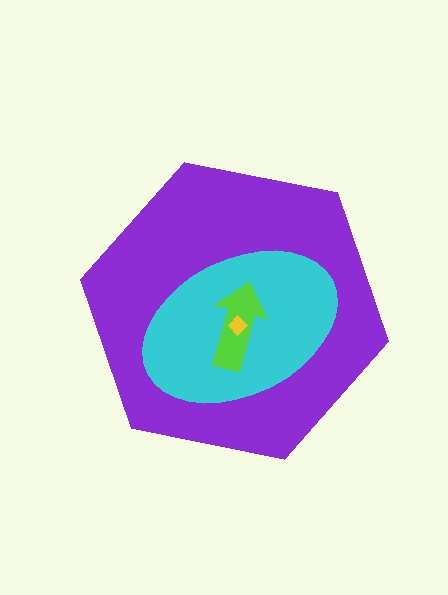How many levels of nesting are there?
4.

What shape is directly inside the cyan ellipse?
The lime arrow.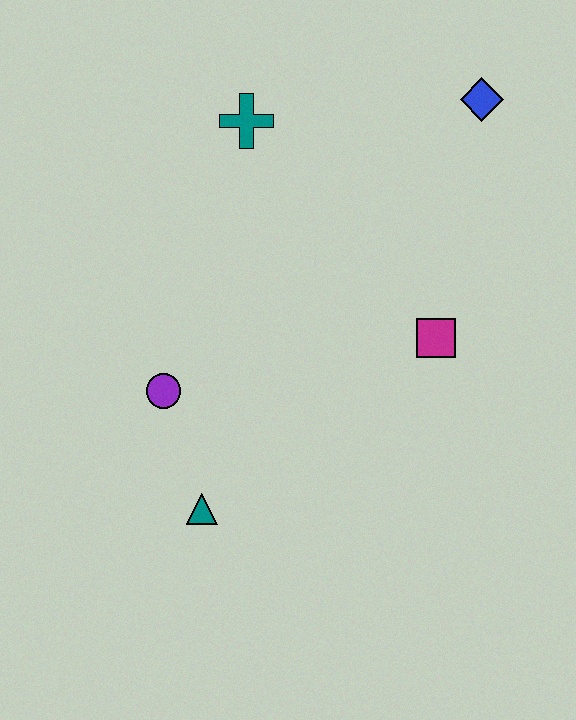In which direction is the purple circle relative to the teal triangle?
The purple circle is above the teal triangle.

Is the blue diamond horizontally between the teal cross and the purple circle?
No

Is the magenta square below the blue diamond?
Yes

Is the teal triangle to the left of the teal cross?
Yes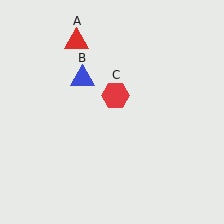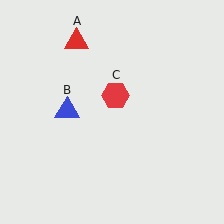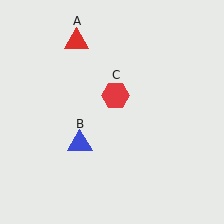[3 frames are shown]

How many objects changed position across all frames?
1 object changed position: blue triangle (object B).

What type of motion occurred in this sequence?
The blue triangle (object B) rotated counterclockwise around the center of the scene.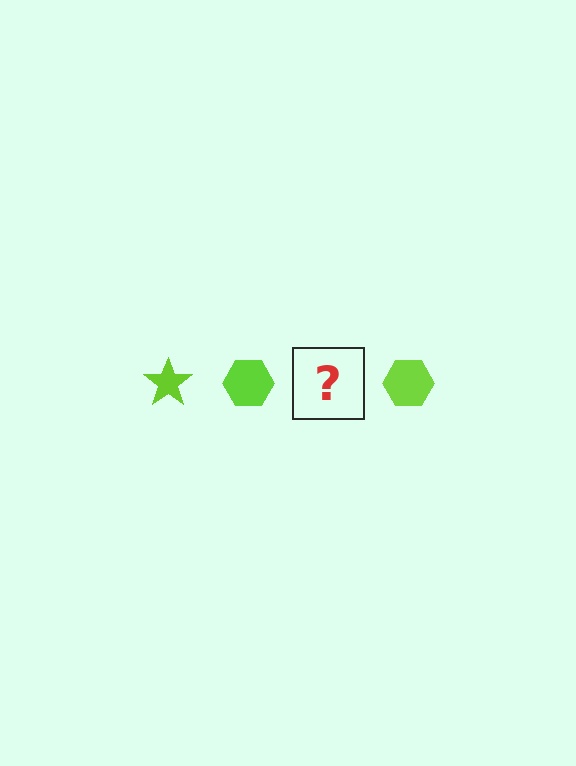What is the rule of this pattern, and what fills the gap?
The rule is that the pattern cycles through star, hexagon shapes in lime. The gap should be filled with a lime star.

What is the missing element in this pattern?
The missing element is a lime star.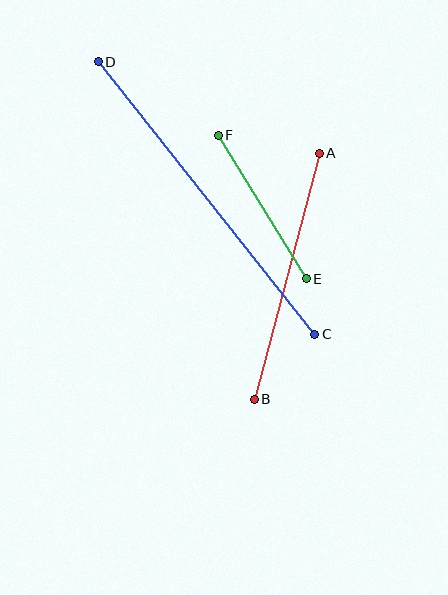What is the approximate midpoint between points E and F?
The midpoint is at approximately (262, 207) pixels.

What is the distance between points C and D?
The distance is approximately 348 pixels.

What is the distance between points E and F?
The distance is approximately 168 pixels.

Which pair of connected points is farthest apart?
Points C and D are farthest apart.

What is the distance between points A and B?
The distance is approximately 254 pixels.